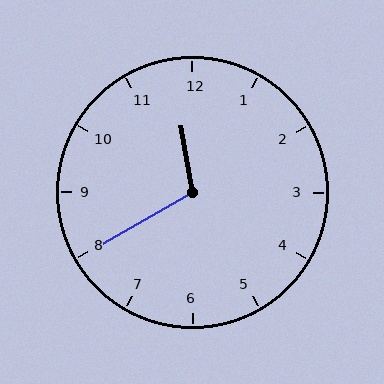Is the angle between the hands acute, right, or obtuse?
It is obtuse.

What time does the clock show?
11:40.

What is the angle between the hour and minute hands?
Approximately 110 degrees.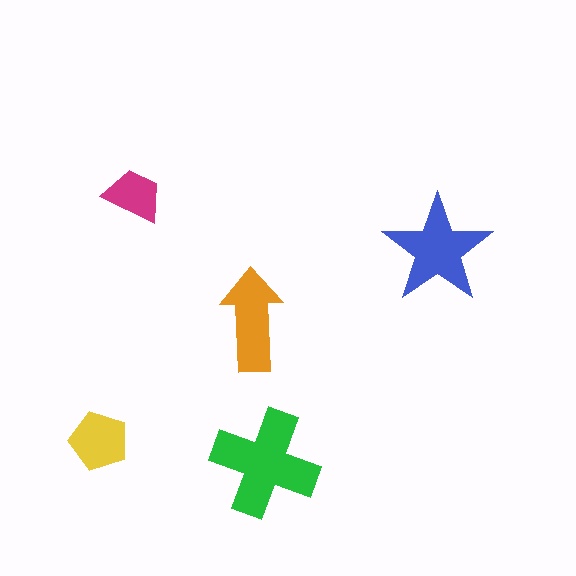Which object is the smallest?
The magenta trapezoid.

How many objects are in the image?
There are 5 objects in the image.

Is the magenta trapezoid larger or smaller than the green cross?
Smaller.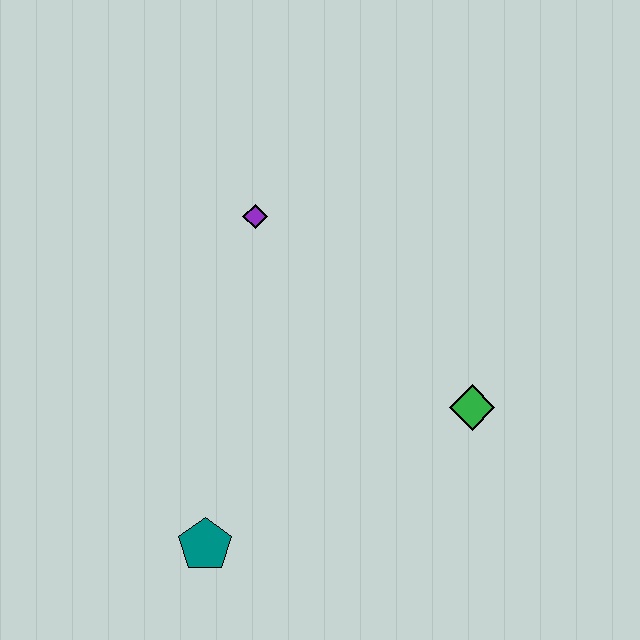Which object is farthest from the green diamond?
The teal pentagon is farthest from the green diamond.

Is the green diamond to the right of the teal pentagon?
Yes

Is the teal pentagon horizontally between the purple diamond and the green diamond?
No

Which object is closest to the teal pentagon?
The green diamond is closest to the teal pentagon.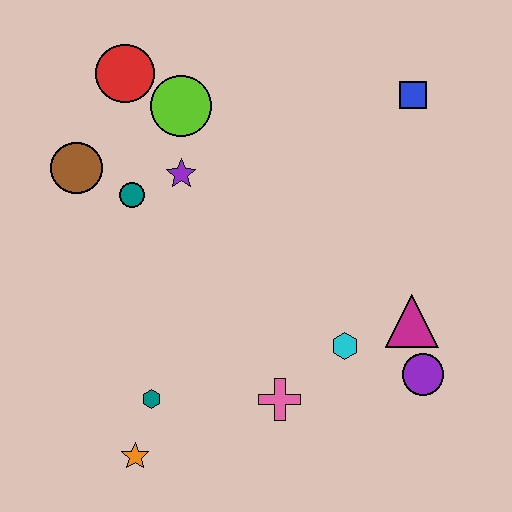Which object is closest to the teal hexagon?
The orange star is closest to the teal hexagon.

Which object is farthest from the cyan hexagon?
The red circle is farthest from the cyan hexagon.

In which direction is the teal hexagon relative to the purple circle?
The teal hexagon is to the left of the purple circle.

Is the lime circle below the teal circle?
No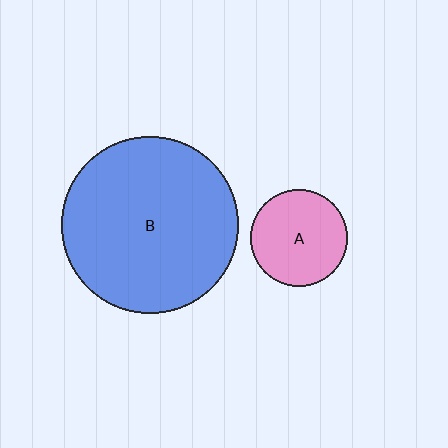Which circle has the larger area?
Circle B (blue).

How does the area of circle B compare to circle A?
Approximately 3.3 times.